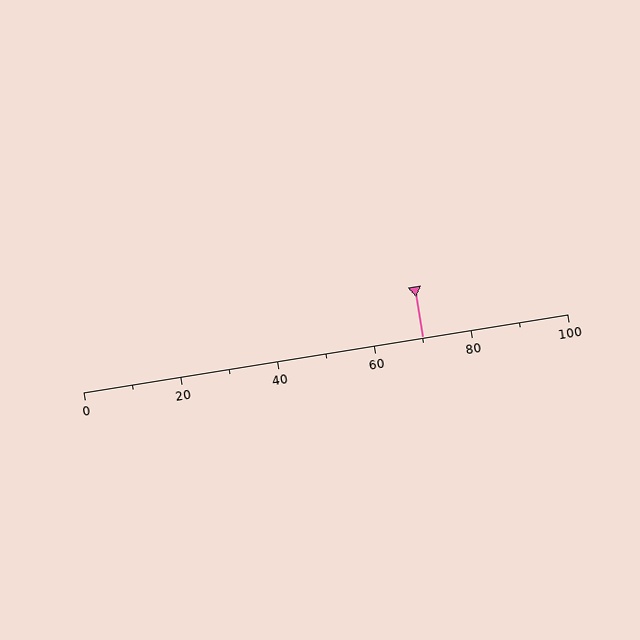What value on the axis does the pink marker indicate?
The marker indicates approximately 70.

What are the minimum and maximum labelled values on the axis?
The axis runs from 0 to 100.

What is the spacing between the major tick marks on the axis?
The major ticks are spaced 20 apart.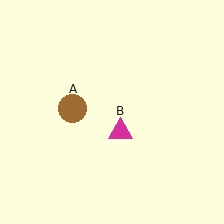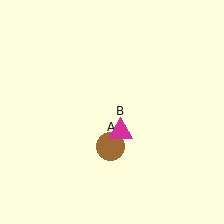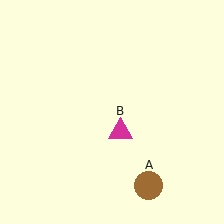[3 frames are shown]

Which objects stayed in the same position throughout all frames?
Magenta triangle (object B) remained stationary.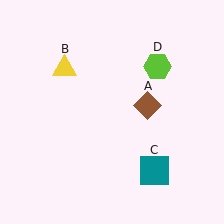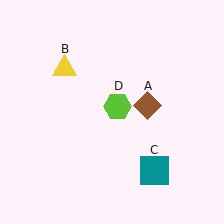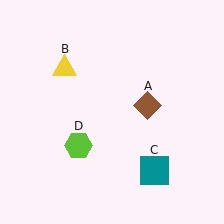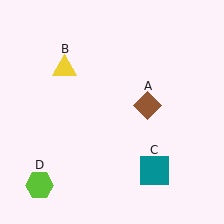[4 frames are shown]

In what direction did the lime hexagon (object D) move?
The lime hexagon (object D) moved down and to the left.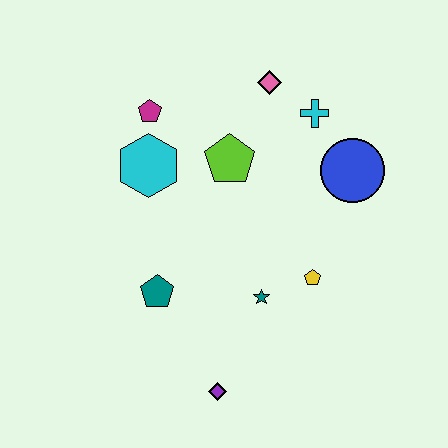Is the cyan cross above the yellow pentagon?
Yes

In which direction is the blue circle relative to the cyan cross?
The blue circle is below the cyan cross.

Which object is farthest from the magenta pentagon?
The purple diamond is farthest from the magenta pentagon.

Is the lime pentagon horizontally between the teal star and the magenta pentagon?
Yes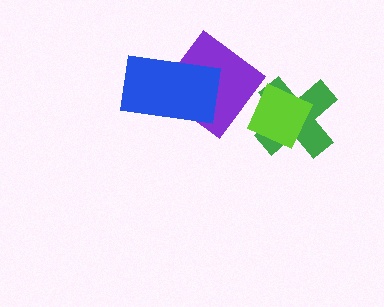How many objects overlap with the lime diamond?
1 object overlaps with the lime diamond.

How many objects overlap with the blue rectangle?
1 object overlaps with the blue rectangle.